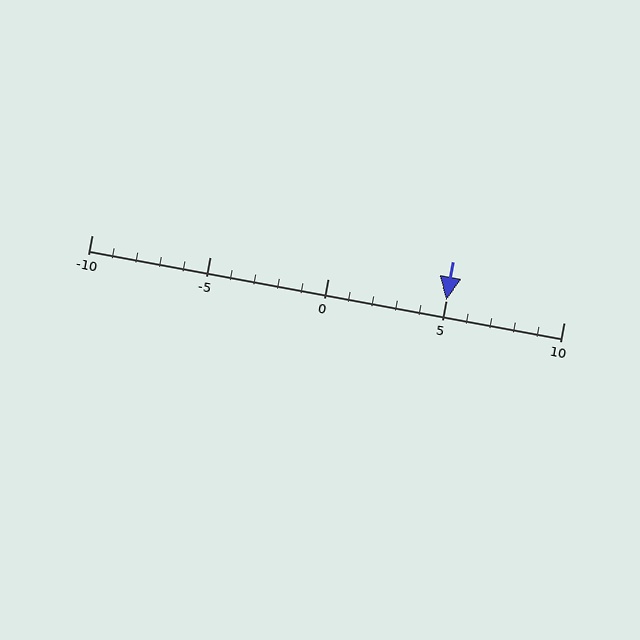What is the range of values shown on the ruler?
The ruler shows values from -10 to 10.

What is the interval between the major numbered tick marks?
The major tick marks are spaced 5 units apart.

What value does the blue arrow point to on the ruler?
The blue arrow points to approximately 5.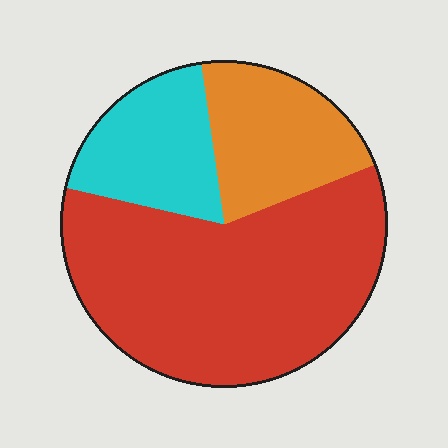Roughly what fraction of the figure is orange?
Orange takes up between a sixth and a third of the figure.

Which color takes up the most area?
Red, at roughly 60%.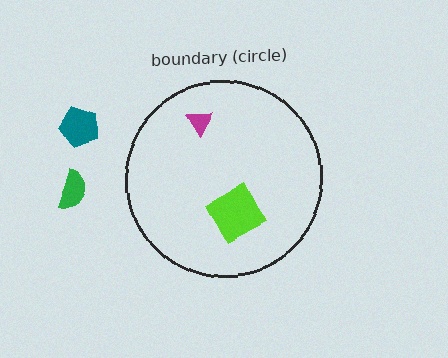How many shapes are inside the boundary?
2 inside, 2 outside.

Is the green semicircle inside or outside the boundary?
Outside.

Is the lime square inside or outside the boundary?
Inside.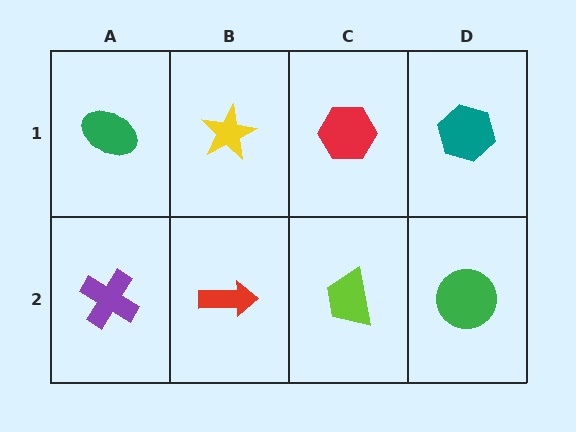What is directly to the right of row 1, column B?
A red hexagon.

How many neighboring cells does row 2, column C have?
3.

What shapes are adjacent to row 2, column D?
A teal hexagon (row 1, column D), a lime trapezoid (row 2, column C).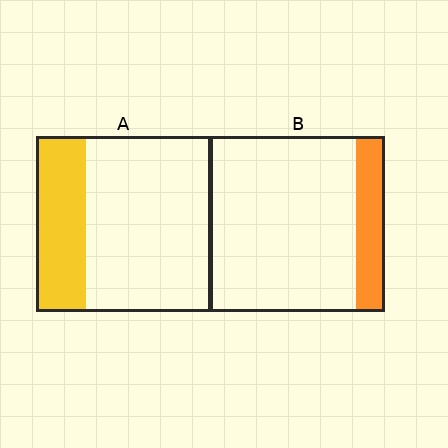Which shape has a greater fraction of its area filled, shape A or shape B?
Shape A.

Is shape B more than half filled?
No.